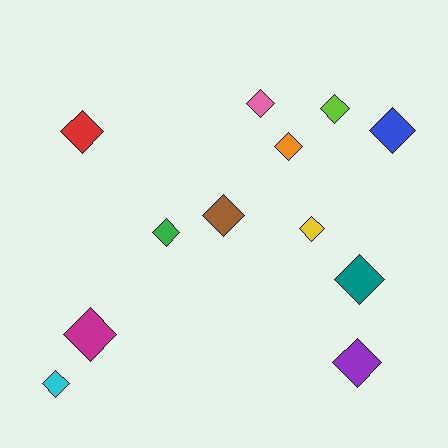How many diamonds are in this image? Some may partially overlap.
There are 12 diamonds.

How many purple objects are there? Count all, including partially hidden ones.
There is 1 purple object.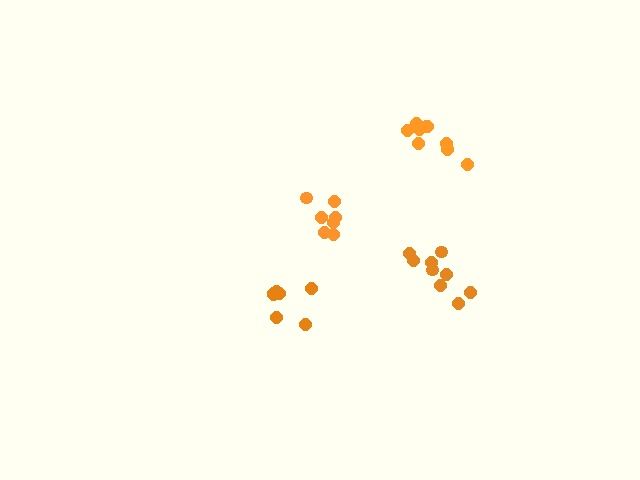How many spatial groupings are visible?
There are 4 spatial groupings.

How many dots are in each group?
Group 1: 7 dots, Group 2: 9 dots, Group 3: 9 dots, Group 4: 7 dots (32 total).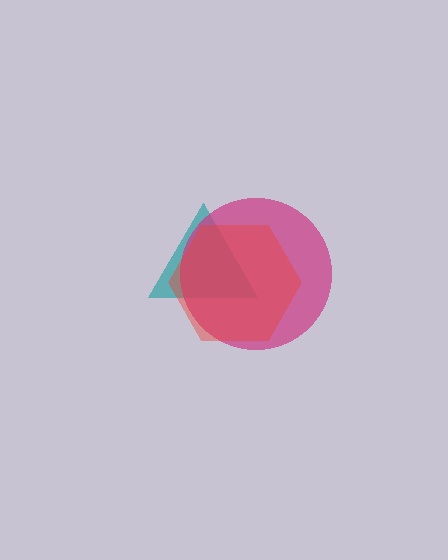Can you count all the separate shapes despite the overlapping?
Yes, there are 3 separate shapes.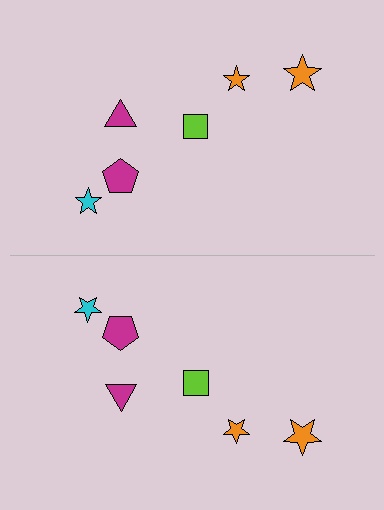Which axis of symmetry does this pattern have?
The pattern has a horizontal axis of symmetry running through the center of the image.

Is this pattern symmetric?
Yes, this pattern has bilateral (reflection) symmetry.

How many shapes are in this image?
There are 12 shapes in this image.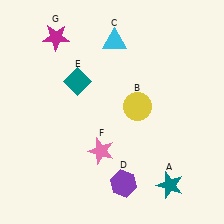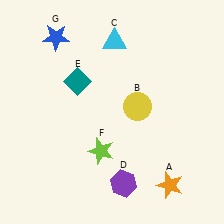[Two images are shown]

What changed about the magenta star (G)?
In Image 1, G is magenta. In Image 2, it changed to blue.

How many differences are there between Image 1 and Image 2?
There are 3 differences between the two images.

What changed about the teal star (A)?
In Image 1, A is teal. In Image 2, it changed to orange.